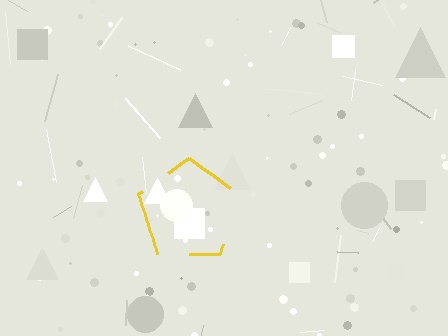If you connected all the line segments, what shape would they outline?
They would outline a pentagon.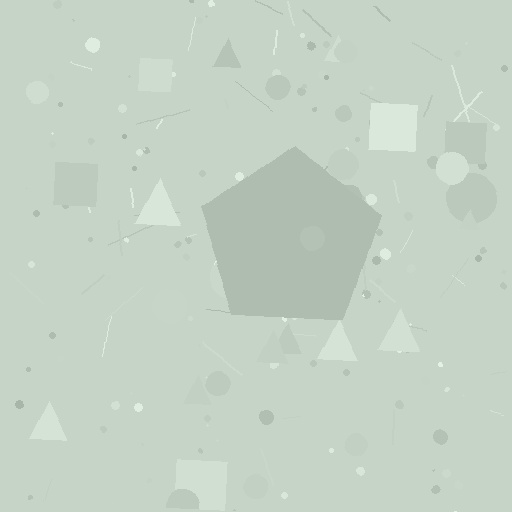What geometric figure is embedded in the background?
A pentagon is embedded in the background.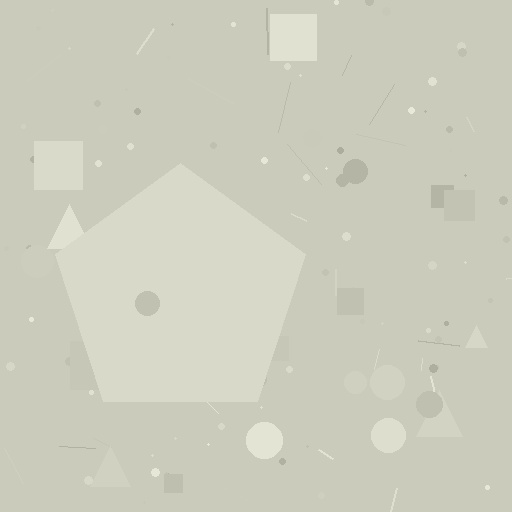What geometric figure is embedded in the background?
A pentagon is embedded in the background.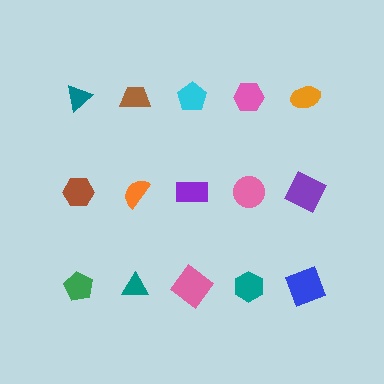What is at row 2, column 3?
A purple rectangle.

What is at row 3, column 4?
A teal hexagon.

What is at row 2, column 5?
A purple square.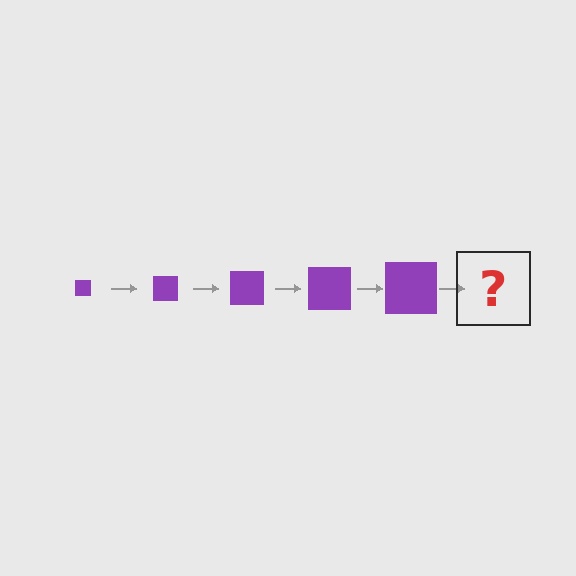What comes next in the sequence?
The next element should be a purple square, larger than the previous one.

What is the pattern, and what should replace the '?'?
The pattern is that the square gets progressively larger each step. The '?' should be a purple square, larger than the previous one.